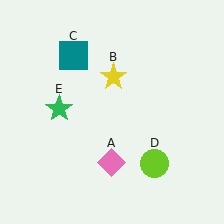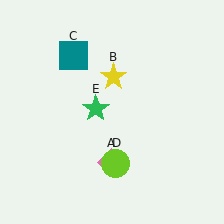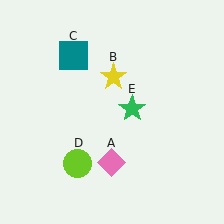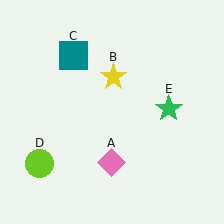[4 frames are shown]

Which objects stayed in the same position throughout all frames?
Pink diamond (object A) and yellow star (object B) and teal square (object C) remained stationary.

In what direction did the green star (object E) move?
The green star (object E) moved right.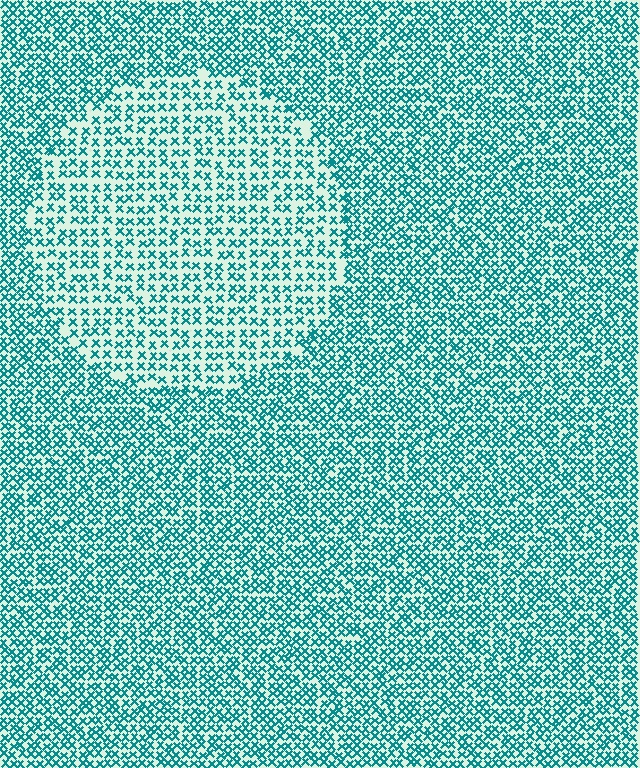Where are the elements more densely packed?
The elements are more densely packed outside the circle boundary.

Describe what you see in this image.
The image contains small teal elements arranged at two different densities. A circle-shaped region is visible where the elements are less densely packed than the surrounding area.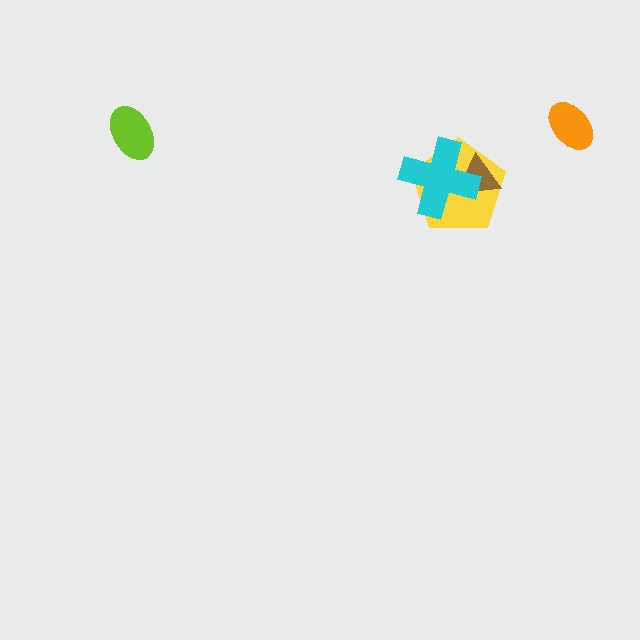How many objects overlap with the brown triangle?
2 objects overlap with the brown triangle.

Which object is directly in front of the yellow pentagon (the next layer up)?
The brown triangle is directly in front of the yellow pentagon.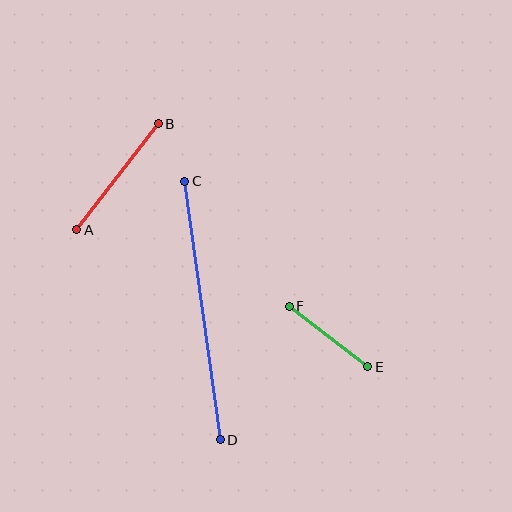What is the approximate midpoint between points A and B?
The midpoint is at approximately (117, 177) pixels.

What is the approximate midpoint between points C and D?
The midpoint is at approximately (202, 310) pixels.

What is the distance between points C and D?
The distance is approximately 261 pixels.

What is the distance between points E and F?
The distance is approximately 99 pixels.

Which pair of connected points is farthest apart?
Points C and D are farthest apart.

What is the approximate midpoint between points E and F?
The midpoint is at approximately (328, 337) pixels.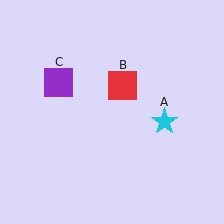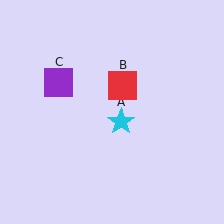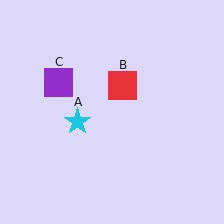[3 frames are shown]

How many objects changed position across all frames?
1 object changed position: cyan star (object A).